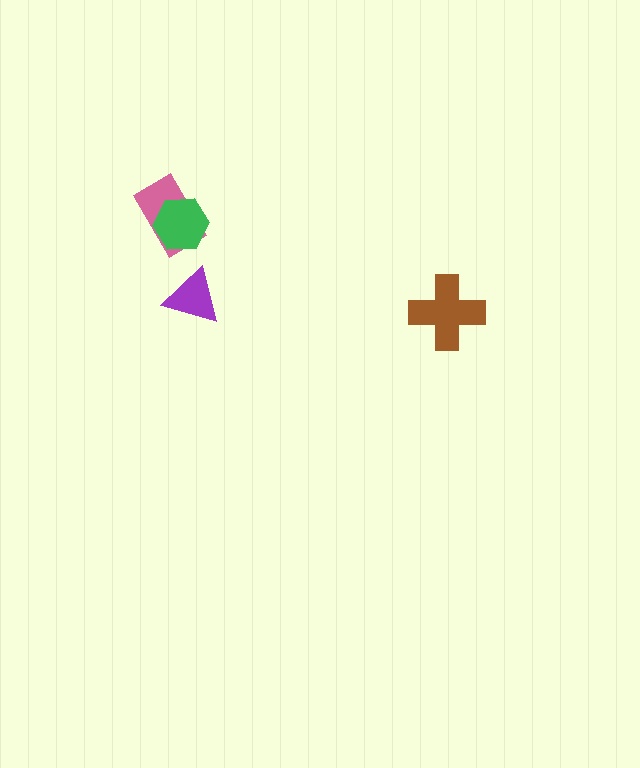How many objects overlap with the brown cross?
0 objects overlap with the brown cross.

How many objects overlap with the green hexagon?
1 object overlaps with the green hexagon.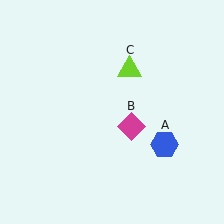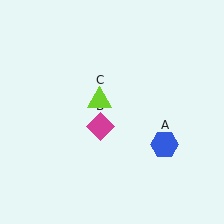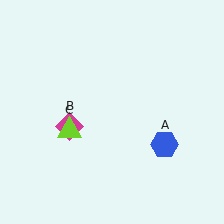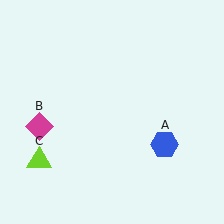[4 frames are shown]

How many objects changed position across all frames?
2 objects changed position: magenta diamond (object B), lime triangle (object C).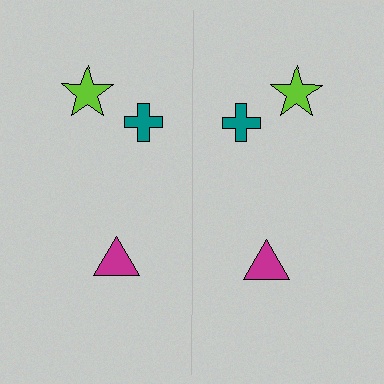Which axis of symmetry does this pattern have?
The pattern has a vertical axis of symmetry running through the center of the image.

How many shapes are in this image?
There are 6 shapes in this image.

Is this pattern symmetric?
Yes, this pattern has bilateral (reflection) symmetry.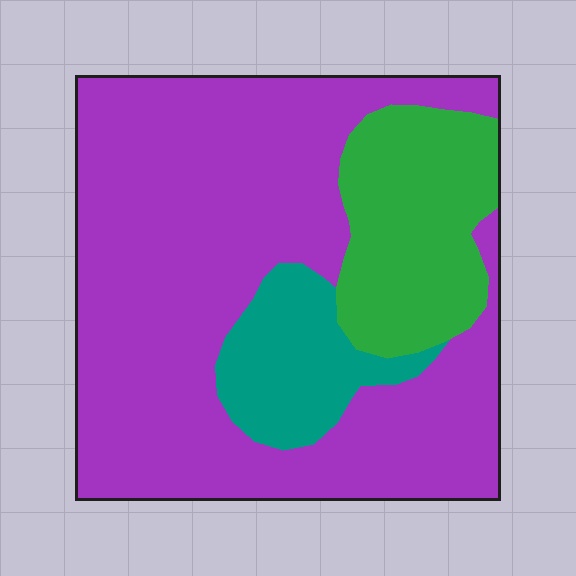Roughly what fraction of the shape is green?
Green takes up about one fifth (1/5) of the shape.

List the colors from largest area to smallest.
From largest to smallest: purple, green, teal.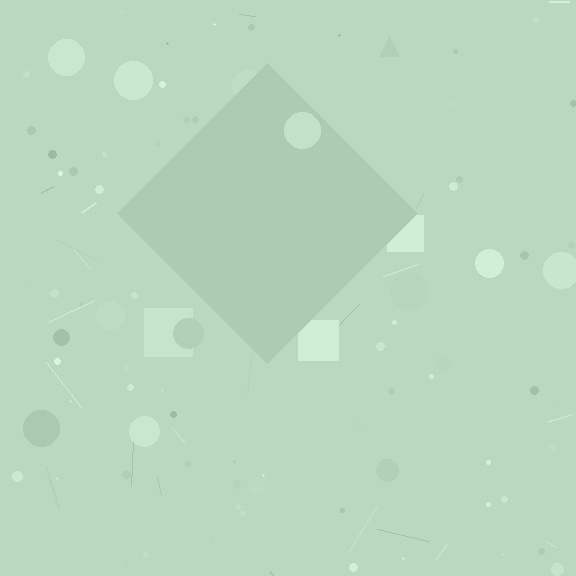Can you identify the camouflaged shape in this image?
The camouflaged shape is a diamond.